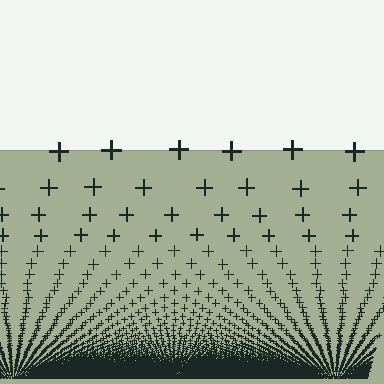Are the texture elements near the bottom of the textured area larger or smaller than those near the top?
Smaller. The gradient is inverted — elements near the bottom are smaller and denser.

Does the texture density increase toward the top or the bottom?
Density increases toward the bottom.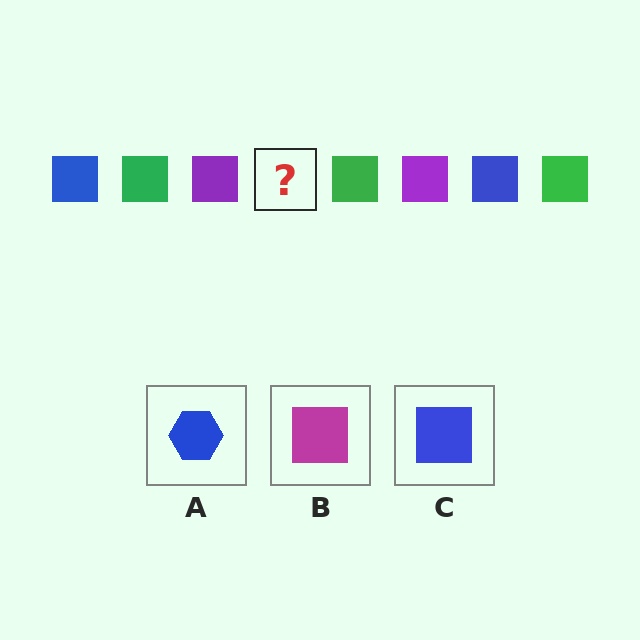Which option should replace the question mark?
Option C.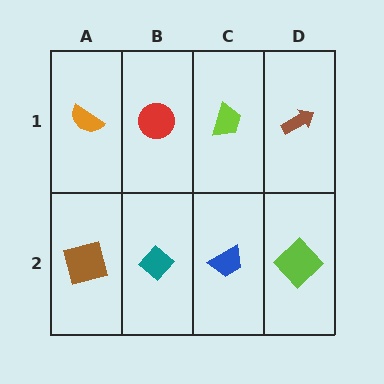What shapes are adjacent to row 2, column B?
A red circle (row 1, column B), a brown square (row 2, column A), a blue trapezoid (row 2, column C).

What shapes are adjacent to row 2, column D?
A brown arrow (row 1, column D), a blue trapezoid (row 2, column C).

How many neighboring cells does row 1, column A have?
2.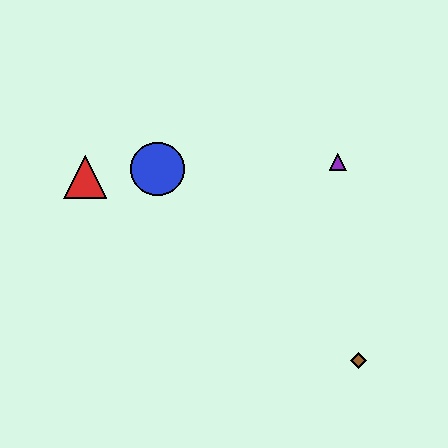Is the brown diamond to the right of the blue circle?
Yes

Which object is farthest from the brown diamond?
The red triangle is farthest from the brown diamond.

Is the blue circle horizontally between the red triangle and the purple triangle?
Yes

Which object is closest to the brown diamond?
The purple triangle is closest to the brown diamond.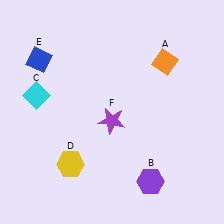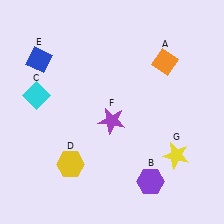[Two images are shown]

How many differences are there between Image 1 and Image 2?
There is 1 difference between the two images.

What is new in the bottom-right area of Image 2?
A yellow star (G) was added in the bottom-right area of Image 2.